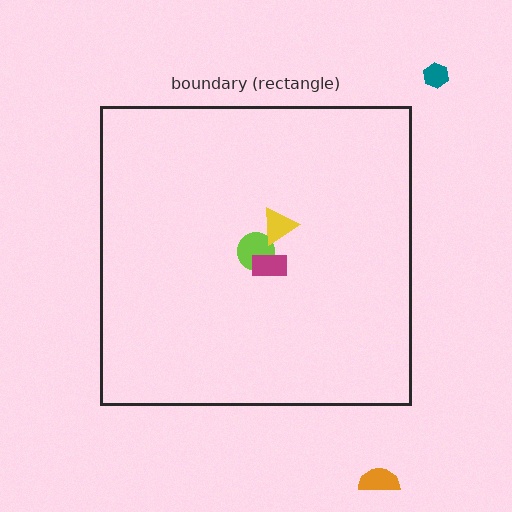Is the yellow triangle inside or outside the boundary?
Inside.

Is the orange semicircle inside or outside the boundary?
Outside.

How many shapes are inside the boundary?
3 inside, 2 outside.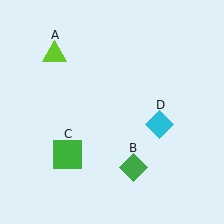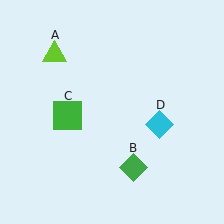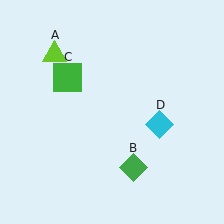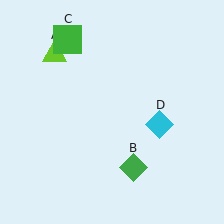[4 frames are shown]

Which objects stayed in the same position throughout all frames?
Lime triangle (object A) and green diamond (object B) and cyan diamond (object D) remained stationary.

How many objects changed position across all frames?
1 object changed position: green square (object C).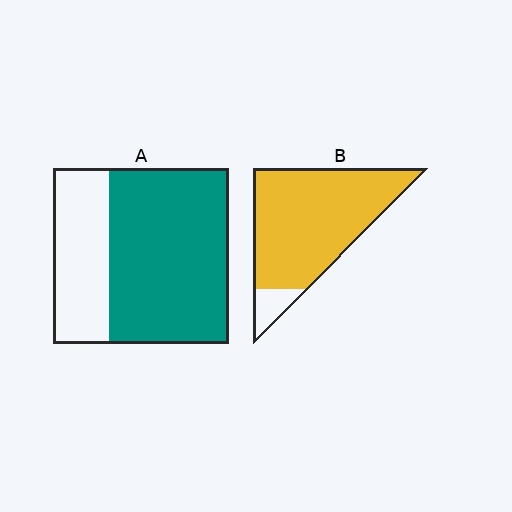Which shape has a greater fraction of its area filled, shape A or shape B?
Shape B.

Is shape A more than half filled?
Yes.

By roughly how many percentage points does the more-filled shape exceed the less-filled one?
By roughly 20 percentage points (B over A).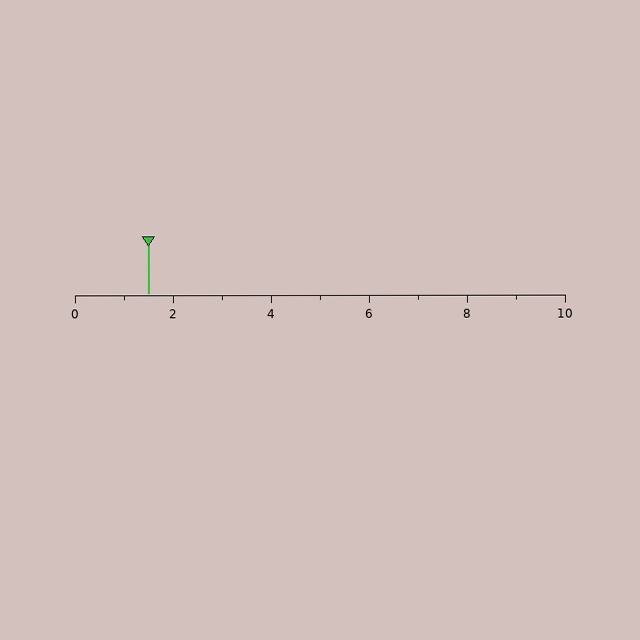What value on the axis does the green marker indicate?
The marker indicates approximately 1.5.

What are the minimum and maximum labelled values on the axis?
The axis runs from 0 to 10.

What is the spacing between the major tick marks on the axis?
The major ticks are spaced 2 apart.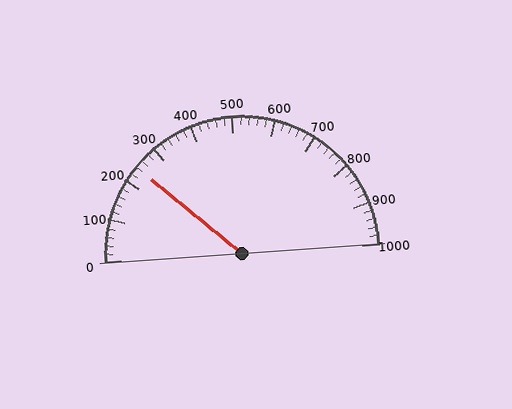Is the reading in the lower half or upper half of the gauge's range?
The reading is in the lower half of the range (0 to 1000).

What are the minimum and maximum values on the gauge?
The gauge ranges from 0 to 1000.